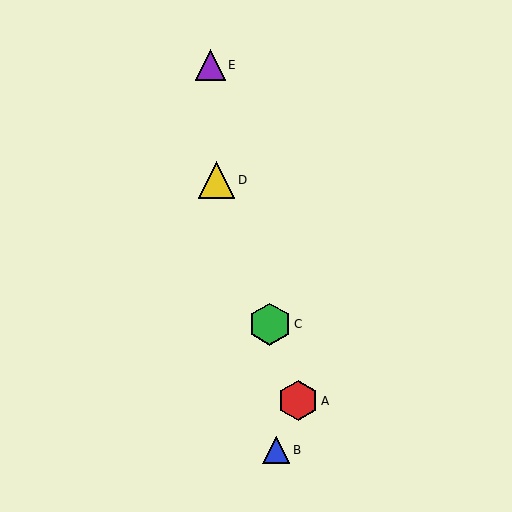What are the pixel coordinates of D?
Object D is at (216, 180).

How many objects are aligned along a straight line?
3 objects (A, C, D) are aligned along a straight line.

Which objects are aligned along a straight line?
Objects A, C, D are aligned along a straight line.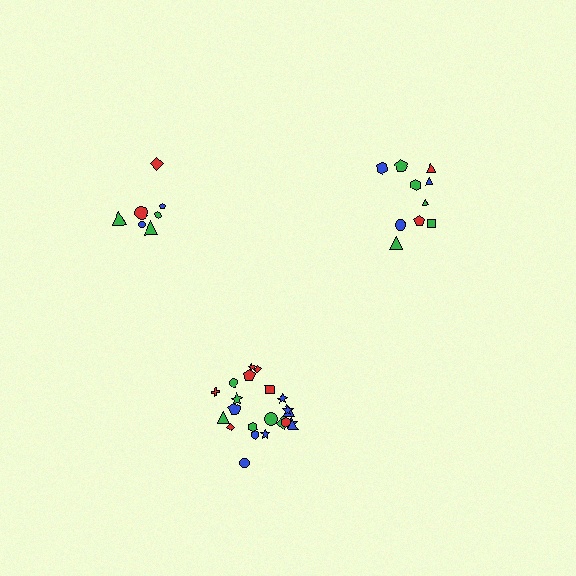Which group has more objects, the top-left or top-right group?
The top-right group.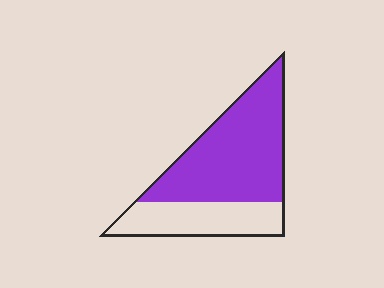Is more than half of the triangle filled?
Yes.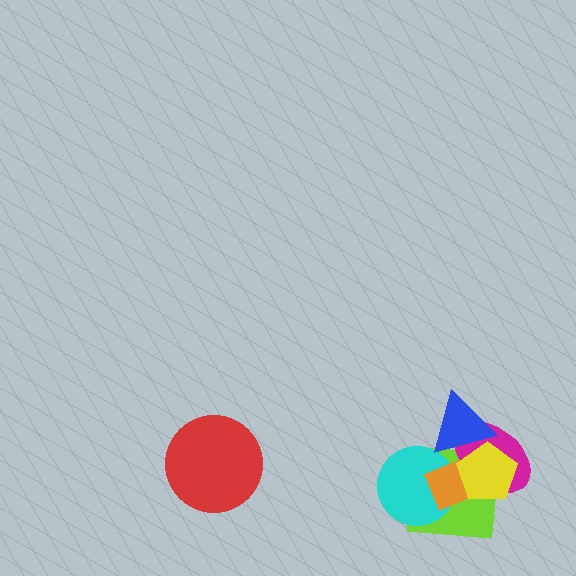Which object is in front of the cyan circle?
The orange rectangle is in front of the cyan circle.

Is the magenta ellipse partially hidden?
Yes, it is partially covered by another shape.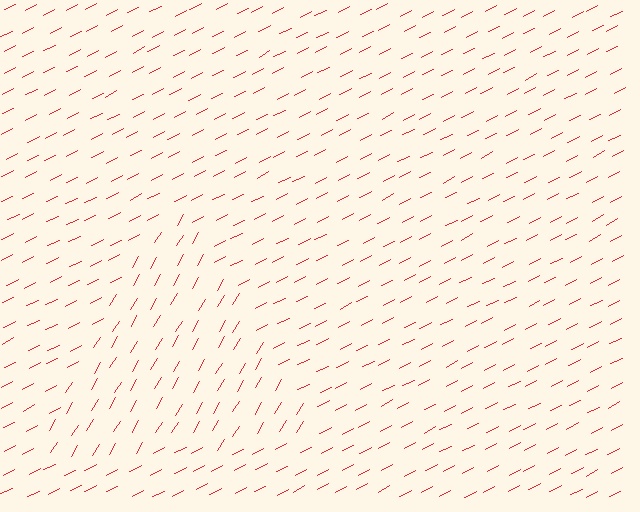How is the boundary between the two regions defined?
The boundary is defined purely by a change in line orientation (approximately 32 degrees difference). All lines are the same color and thickness.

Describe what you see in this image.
The image is filled with small red line segments. A triangle region in the image has lines oriented differently from the surrounding lines, creating a visible texture boundary.